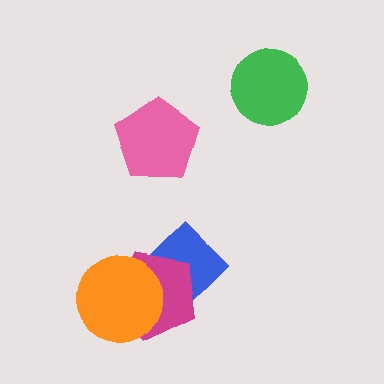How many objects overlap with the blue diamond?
2 objects overlap with the blue diamond.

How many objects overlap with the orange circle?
2 objects overlap with the orange circle.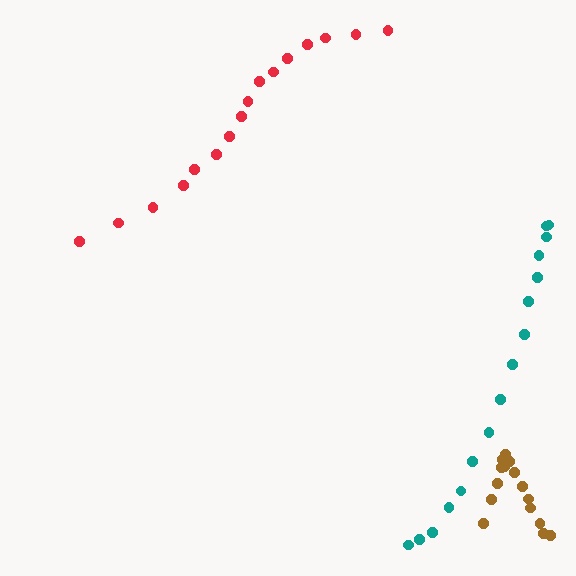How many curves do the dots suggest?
There are 3 distinct paths.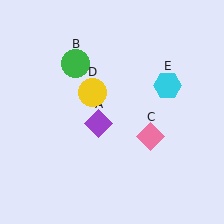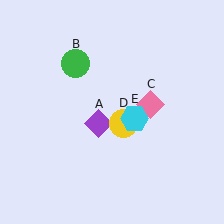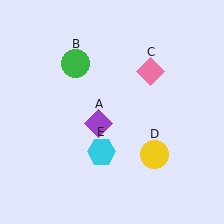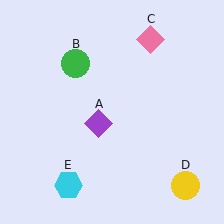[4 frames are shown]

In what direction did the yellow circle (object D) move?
The yellow circle (object D) moved down and to the right.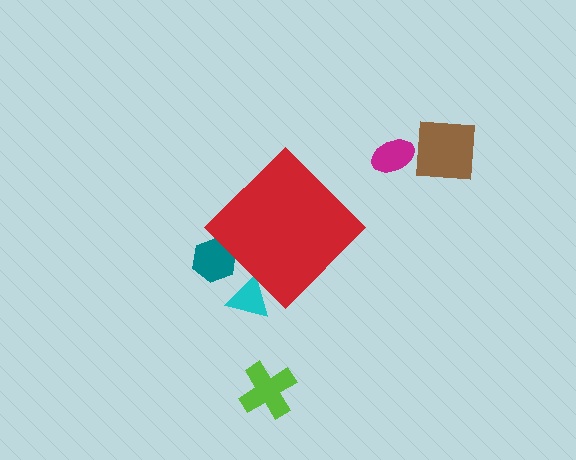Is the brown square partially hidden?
No, the brown square is fully visible.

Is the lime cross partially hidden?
No, the lime cross is fully visible.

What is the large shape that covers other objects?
A red diamond.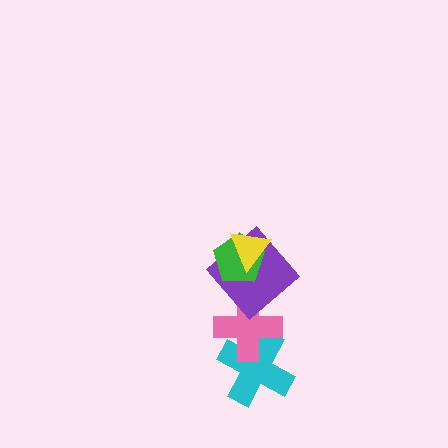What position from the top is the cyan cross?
The cyan cross is 5th from the top.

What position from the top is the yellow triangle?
The yellow triangle is 1st from the top.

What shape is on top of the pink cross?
The purple diamond is on top of the pink cross.